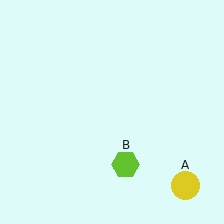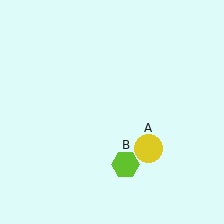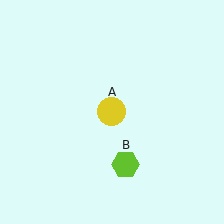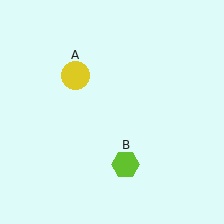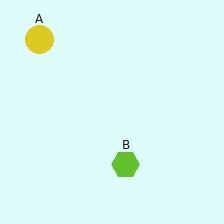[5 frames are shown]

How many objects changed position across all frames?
1 object changed position: yellow circle (object A).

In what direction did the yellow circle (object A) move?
The yellow circle (object A) moved up and to the left.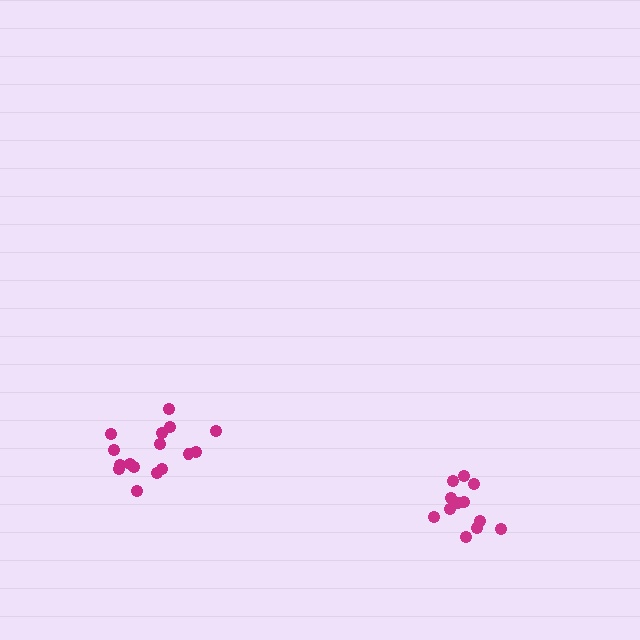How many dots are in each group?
Group 1: 16 dots, Group 2: 12 dots (28 total).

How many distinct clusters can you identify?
There are 2 distinct clusters.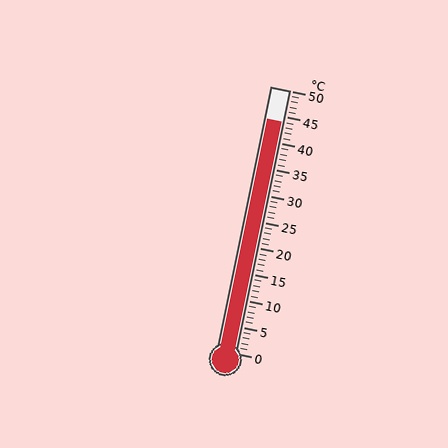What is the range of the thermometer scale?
The thermometer scale ranges from 0°C to 50°C.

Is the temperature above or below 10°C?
The temperature is above 10°C.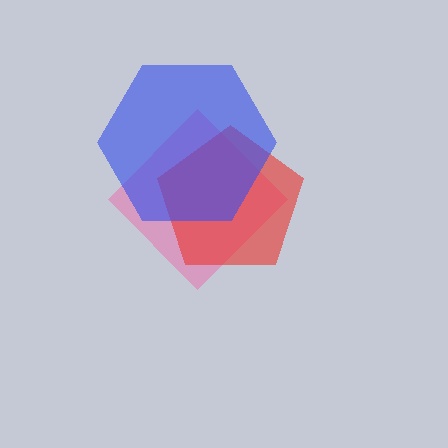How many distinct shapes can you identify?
There are 3 distinct shapes: a pink diamond, a red pentagon, a blue hexagon.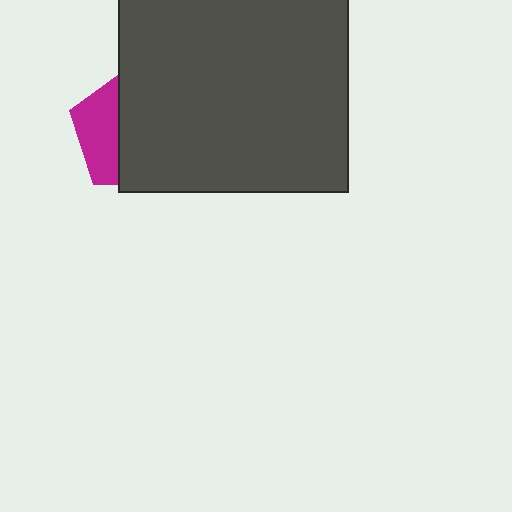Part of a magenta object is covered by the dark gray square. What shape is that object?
It is a pentagon.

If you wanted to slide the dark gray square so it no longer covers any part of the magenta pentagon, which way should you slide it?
Slide it right — that is the most direct way to separate the two shapes.